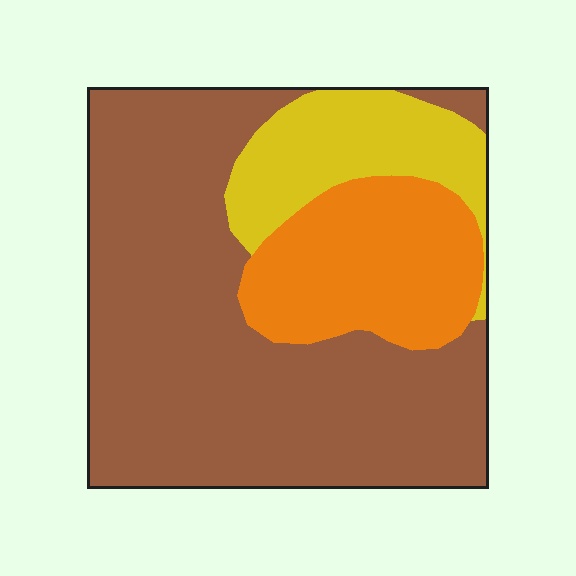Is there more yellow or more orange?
Orange.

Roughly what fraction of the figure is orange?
Orange takes up about one fifth (1/5) of the figure.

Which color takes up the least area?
Yellow, at roughly 15%.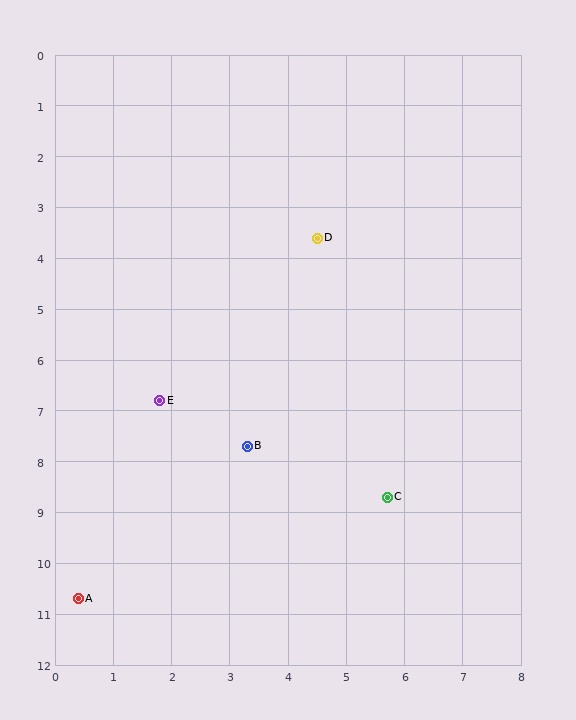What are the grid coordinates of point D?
Point D is at approximately (4.5, 3.6).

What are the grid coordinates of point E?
Point E is at approximately (1.8, 6.8).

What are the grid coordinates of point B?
Point B is at approximately (3.3, 7.7).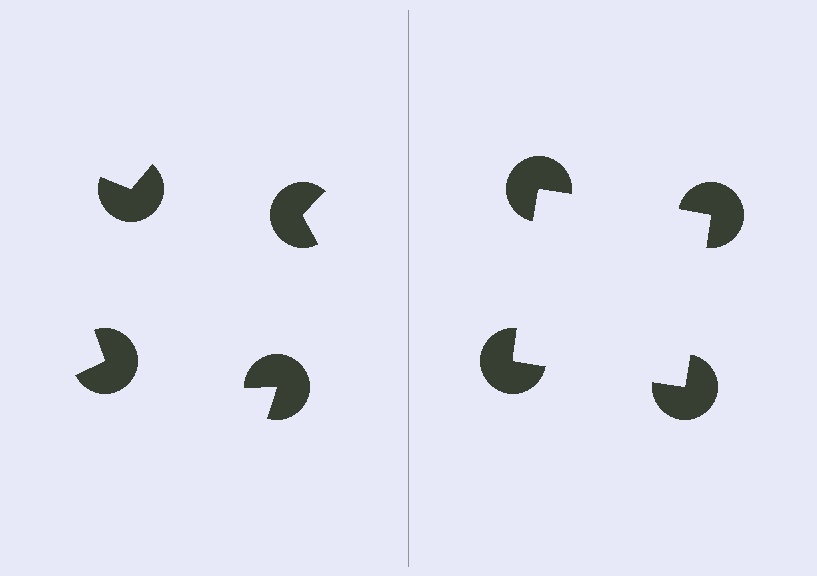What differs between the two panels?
The pac-man discs are positioned identically on both sides; only the wedge orientations differ. On the right they align to a square; on the left they are misaligned.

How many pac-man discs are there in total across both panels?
8 — 4 on each side.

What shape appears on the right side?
An illusory square.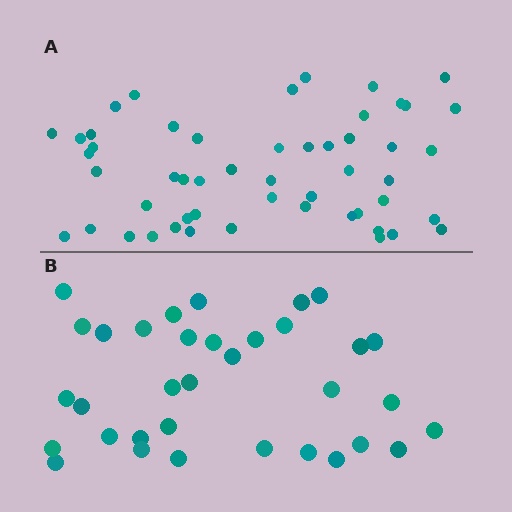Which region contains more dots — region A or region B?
Region A (the top region) has more dots.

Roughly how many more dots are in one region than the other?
Region A has approximately 20 more dots than region B.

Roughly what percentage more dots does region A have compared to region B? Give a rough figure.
About 55% more.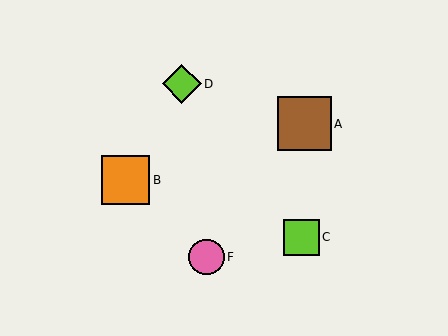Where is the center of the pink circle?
The center of the pink circle is at (207, 257).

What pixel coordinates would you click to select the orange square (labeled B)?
Click at (126, 180) to select the orange square B.